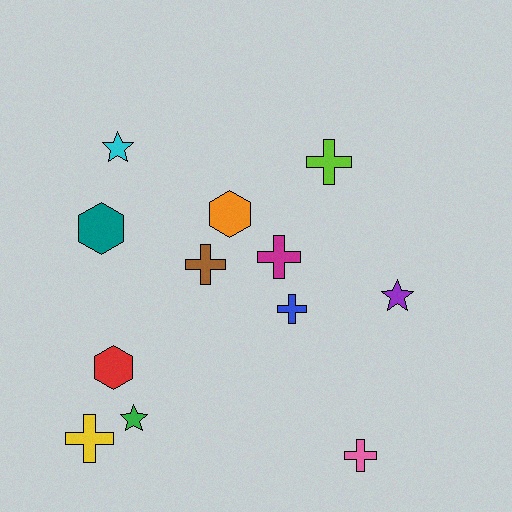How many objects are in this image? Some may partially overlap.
There are 12 objects.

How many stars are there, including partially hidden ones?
There are 3 stars.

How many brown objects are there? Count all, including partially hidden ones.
There is 1 brown object.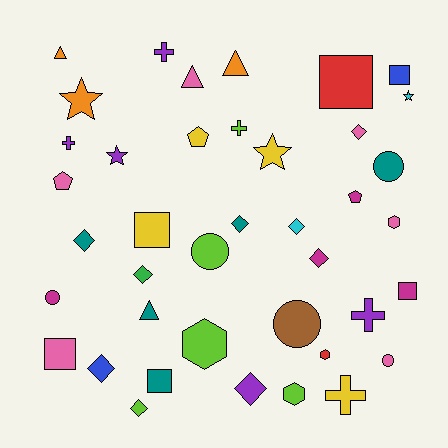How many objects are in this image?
There are 40 objects.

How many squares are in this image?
There are 6 squares.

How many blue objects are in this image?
There are 2 blue objects.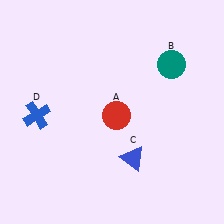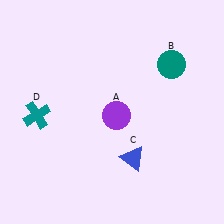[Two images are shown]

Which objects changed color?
A changed from red to purple. D changed from blue to teal.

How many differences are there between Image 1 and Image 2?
There are 2 differences between the two images.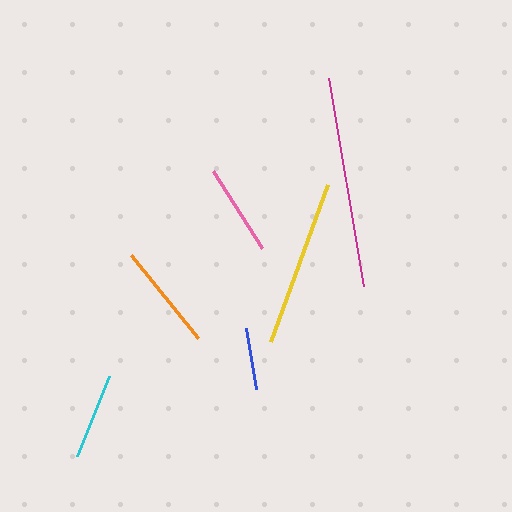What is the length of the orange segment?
The orange segment is approximately 107 pixels long.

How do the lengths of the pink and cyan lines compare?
The pink and cyan lines are approximately the same length.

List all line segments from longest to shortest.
From longest to shortest: magenta, yellow, orange, pink, cyan, blue.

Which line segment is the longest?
The magenta line is the longest at approximately 211 pixels.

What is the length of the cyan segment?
The cyan segment is approximately 86 pixels long.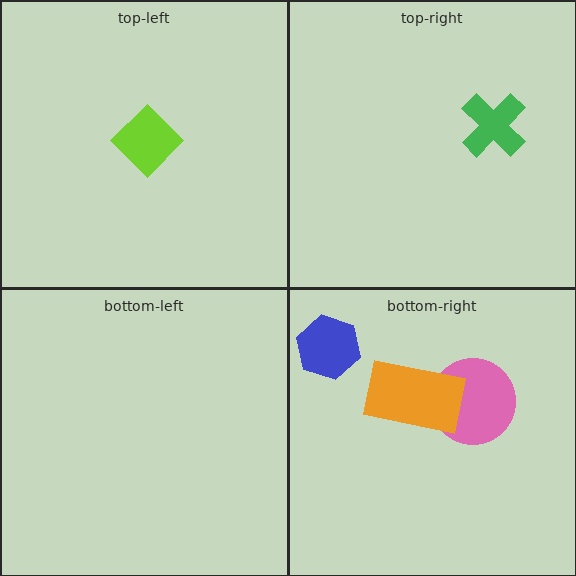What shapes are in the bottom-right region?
The pink circle, the orange rectangle, the blue hexagon.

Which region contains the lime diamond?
The top-left region.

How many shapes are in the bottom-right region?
3.